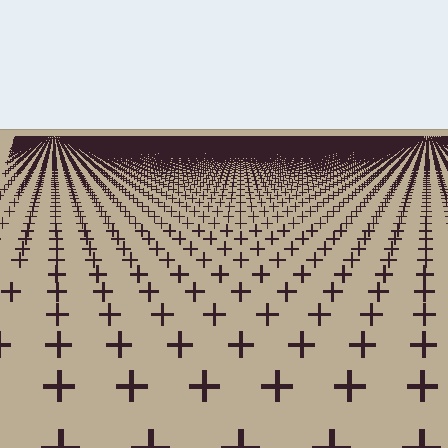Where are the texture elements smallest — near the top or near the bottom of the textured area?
Near the top.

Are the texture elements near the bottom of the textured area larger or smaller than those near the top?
Larger. Near the bottom, elements are closer to the viewer and appear at a bigger on-screen size.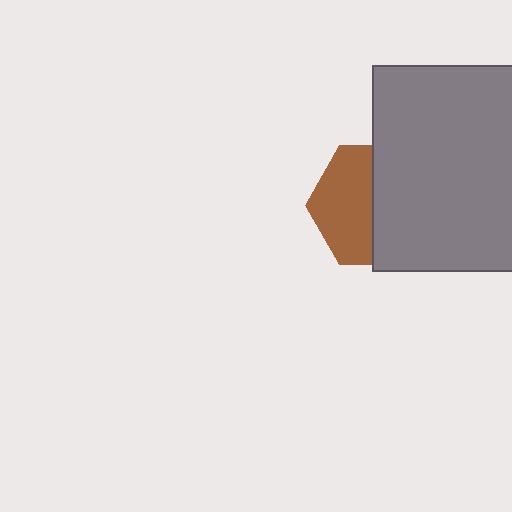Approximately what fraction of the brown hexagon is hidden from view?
Roughly 52% of the brown hexagon is hidden behind the gray rectangle.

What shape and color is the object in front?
The object in front is a gray rectangle.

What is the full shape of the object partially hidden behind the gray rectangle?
The partially hidden object is a brown hexagon.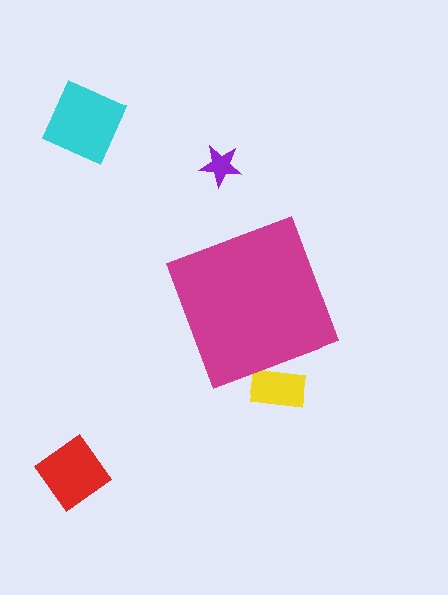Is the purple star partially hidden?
No, the purple star is fully visible.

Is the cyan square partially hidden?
No, the cyan square is fully visible.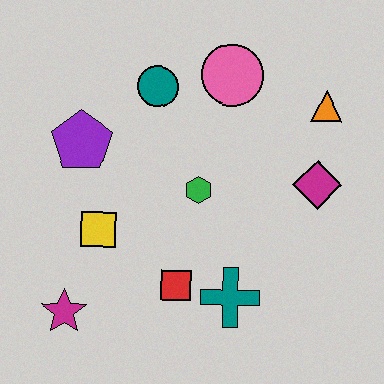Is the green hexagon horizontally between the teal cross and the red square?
Yes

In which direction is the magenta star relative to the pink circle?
The magenta star is below the pink circle.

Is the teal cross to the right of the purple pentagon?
Yes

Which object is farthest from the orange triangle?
The magenta star is farthest from the orange triangle.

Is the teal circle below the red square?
No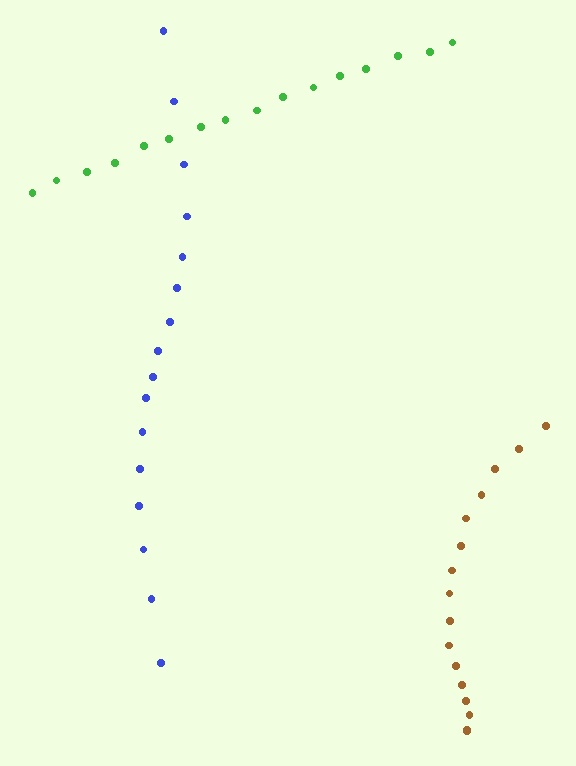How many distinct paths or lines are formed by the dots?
There are 3 distinct paths.